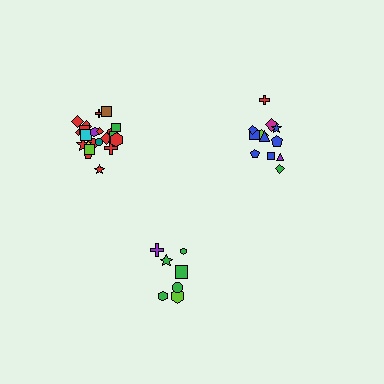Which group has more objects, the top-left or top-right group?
The top-left group.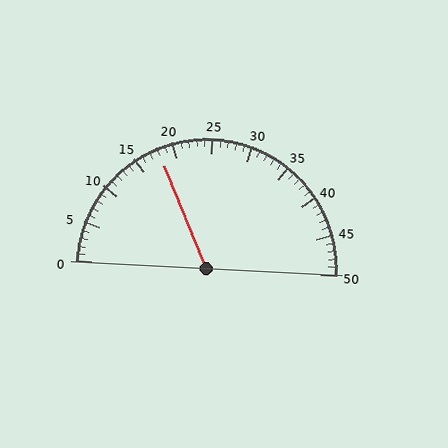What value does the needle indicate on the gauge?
The needle indicates approximately 18.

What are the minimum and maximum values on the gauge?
The gauge ranges from 0 to 50.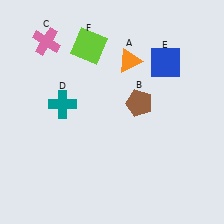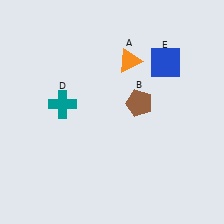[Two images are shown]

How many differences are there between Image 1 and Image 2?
There are 2 differences between the two images.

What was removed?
The pink cross (C), the lime square (F) were removed in Image 2.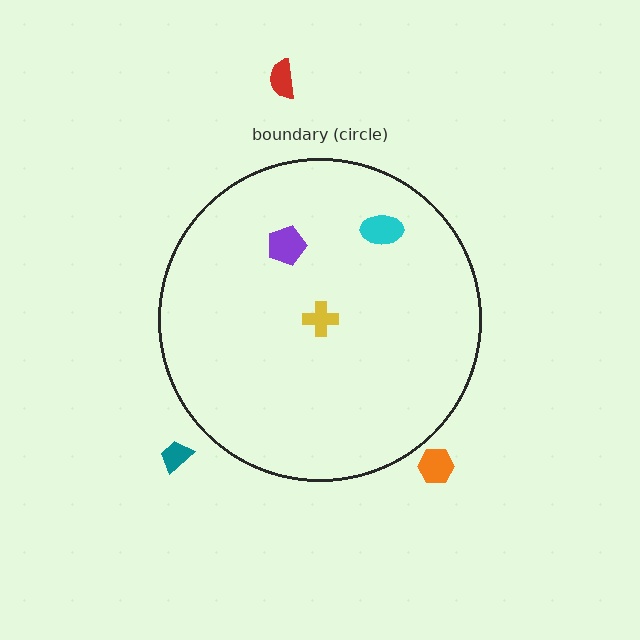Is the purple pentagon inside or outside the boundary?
Inside.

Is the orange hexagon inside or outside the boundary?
Outside.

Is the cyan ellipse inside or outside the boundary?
Inside.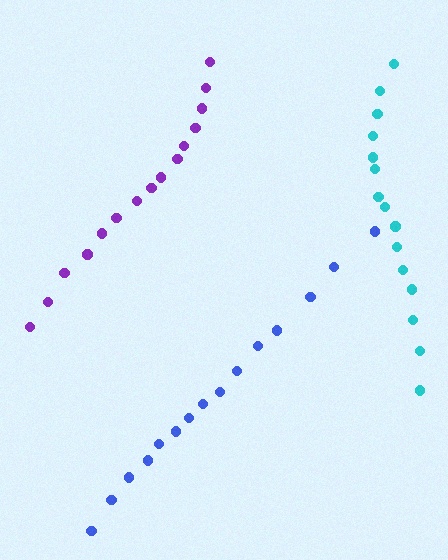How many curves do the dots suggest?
There are 3 distinct paths.